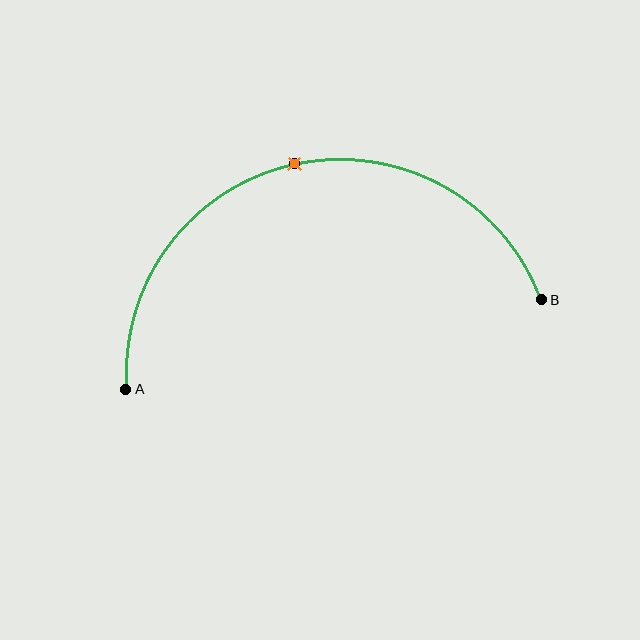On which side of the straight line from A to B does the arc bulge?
The arc bulges above the straight line connecting A and B.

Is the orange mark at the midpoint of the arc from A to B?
Yes. The orange mark lies on the arc at equal arc-length from both A and B — it is the arc midpoint.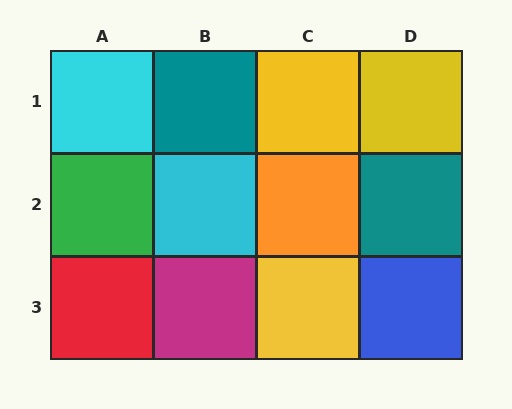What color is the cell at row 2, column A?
Green.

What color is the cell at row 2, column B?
Cyan.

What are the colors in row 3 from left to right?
Red, magenta, yellow, blue.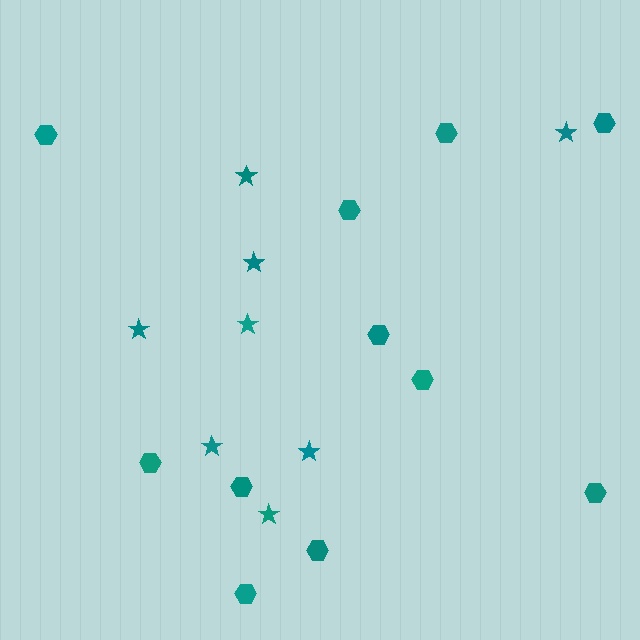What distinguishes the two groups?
There are 2 groups: one group of hexagons (11) and one group of stars (8).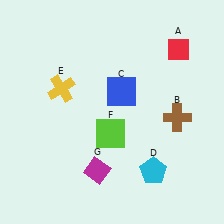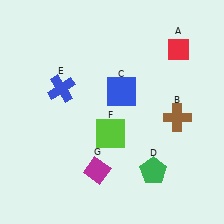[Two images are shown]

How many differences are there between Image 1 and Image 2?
There are 2 differences between the two images.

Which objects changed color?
D changed from cyan to green. E changed from yellow to blue.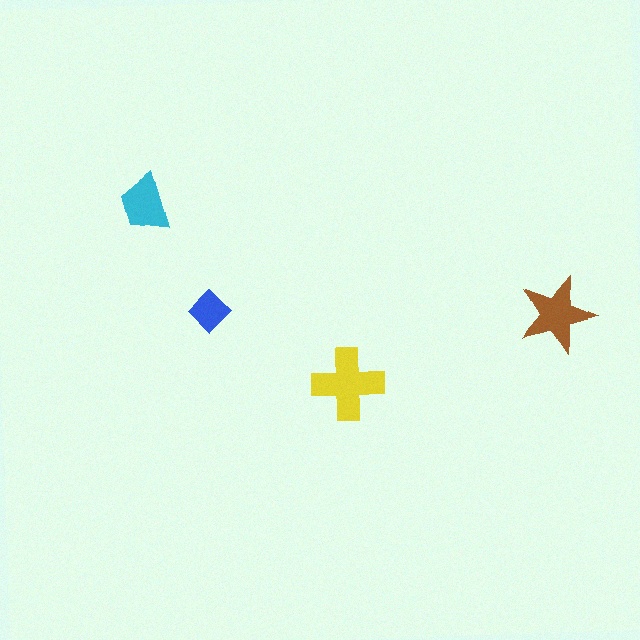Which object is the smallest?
The blue diamond.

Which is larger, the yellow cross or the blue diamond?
The yellow cross.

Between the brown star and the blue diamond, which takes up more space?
The brown star.